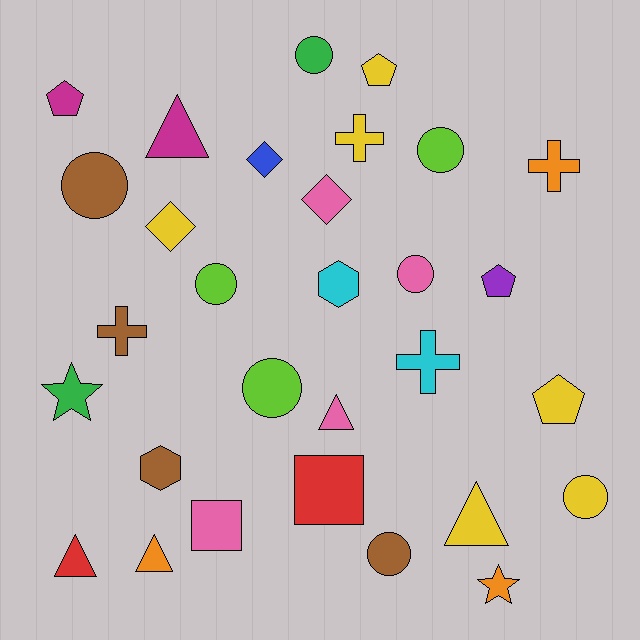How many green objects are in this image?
There are 2 green objects.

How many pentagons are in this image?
There are 4 pentagons.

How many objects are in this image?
There are 30 objects.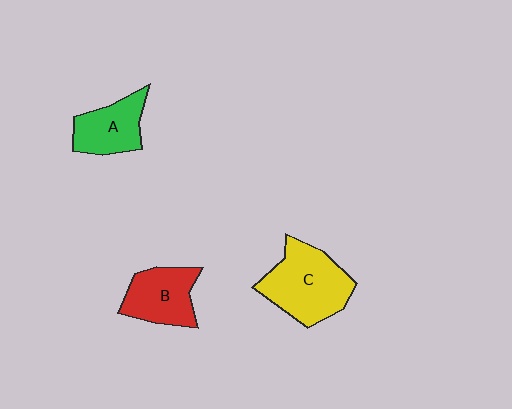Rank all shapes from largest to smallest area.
From largest to smallest: C (yellow), B (red), A (green).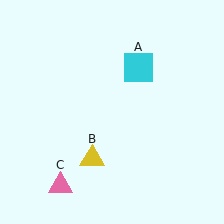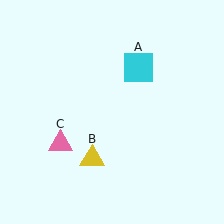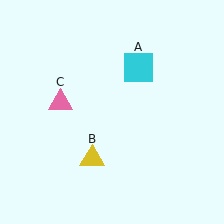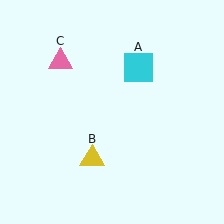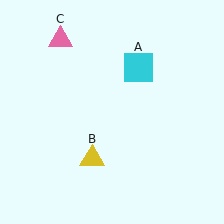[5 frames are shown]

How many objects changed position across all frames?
1 object changed position: pink triangle (object C).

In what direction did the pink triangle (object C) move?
The pink triangle (object C) moved up.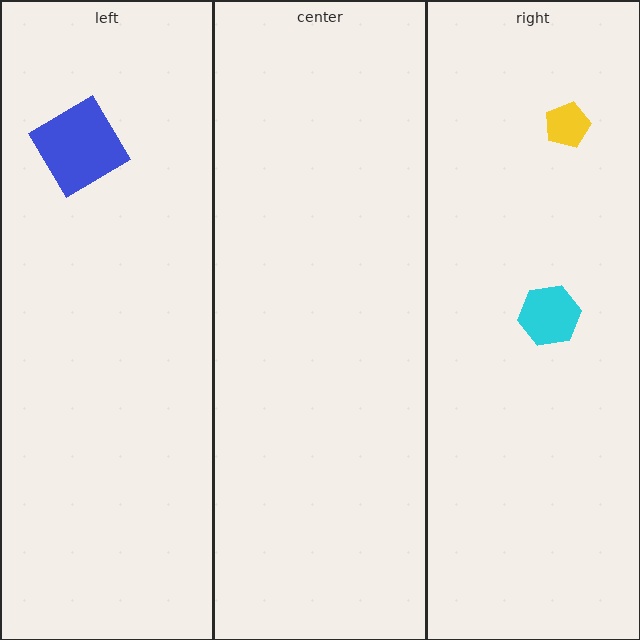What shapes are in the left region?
The blue diamond.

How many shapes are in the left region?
1.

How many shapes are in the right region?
2.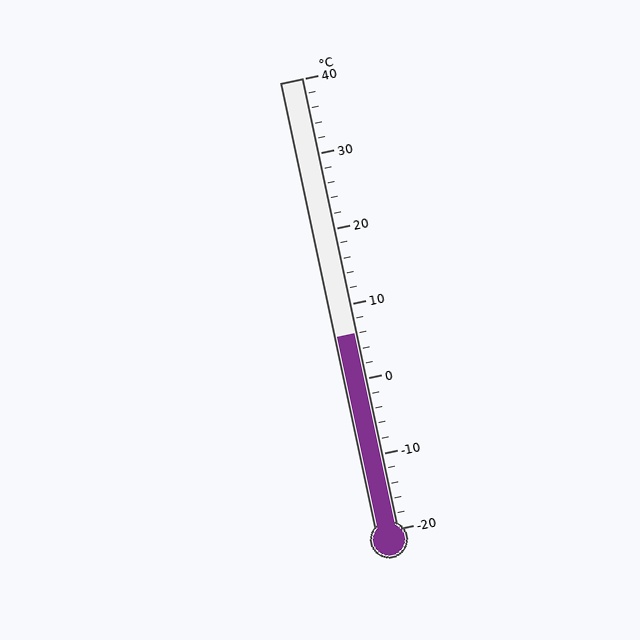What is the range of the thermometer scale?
The thermometer scale ranges from -20°C to 40°C.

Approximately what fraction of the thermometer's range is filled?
The thermometer is filled to approximately 45% of its range.